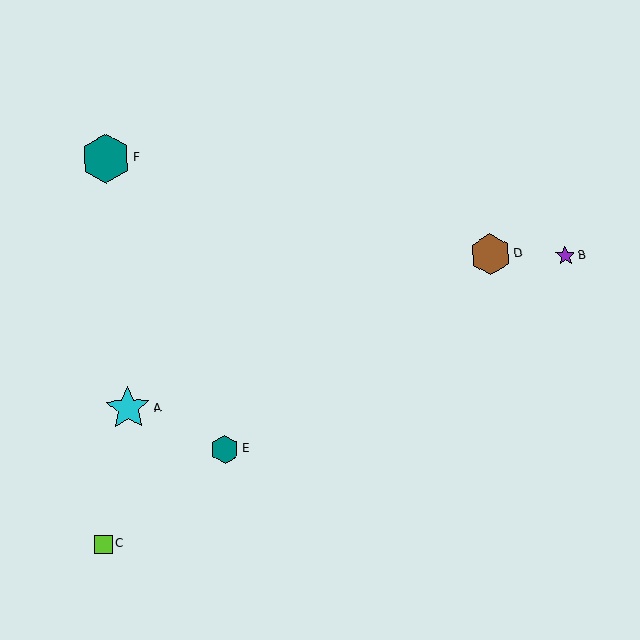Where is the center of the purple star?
The center of the purple star is at (565, 256).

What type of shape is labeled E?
Shape E is a teal hexagon.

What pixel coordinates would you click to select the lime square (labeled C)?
Click at (103, 544) to select the lime square C.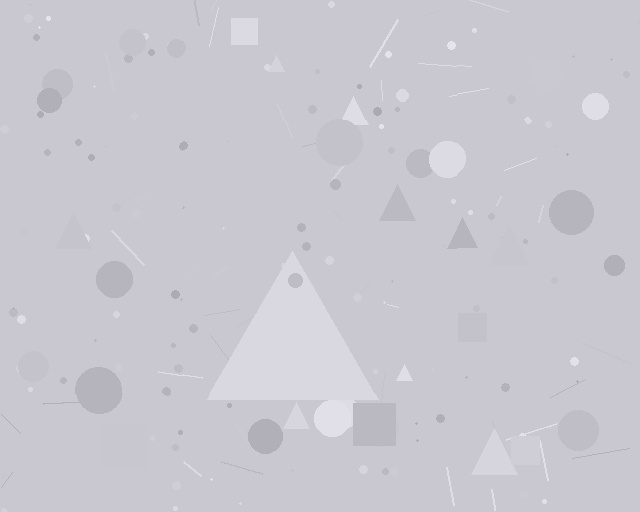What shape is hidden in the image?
A triangle is hidden in the image.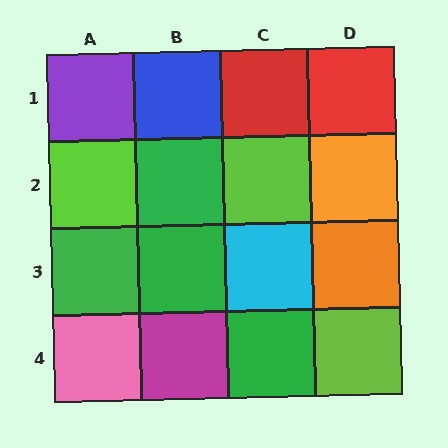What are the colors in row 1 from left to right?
Purple, blue, red, red.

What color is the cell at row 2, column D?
Orange.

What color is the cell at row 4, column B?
Magenta.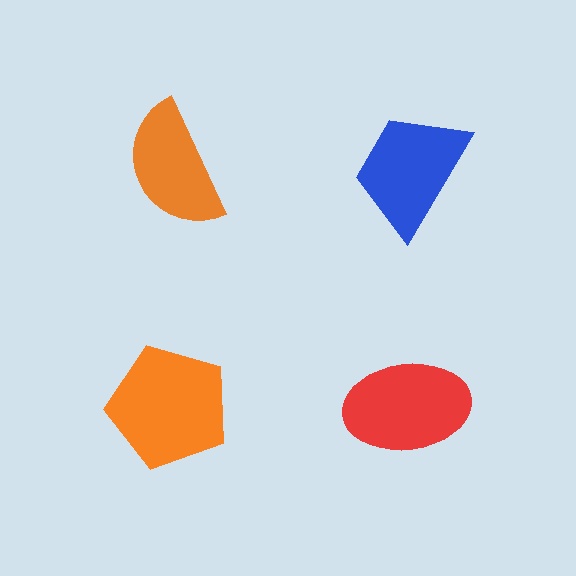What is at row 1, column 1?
An orange semicircle.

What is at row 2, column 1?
An orange pentagon.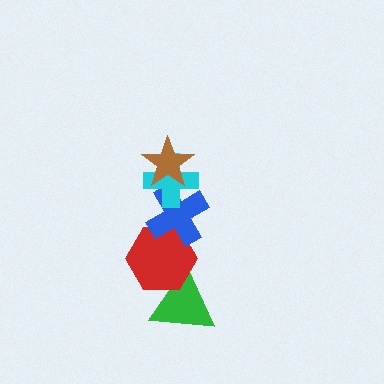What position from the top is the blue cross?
The blue cross is 3rd from the top.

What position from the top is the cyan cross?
The cyan cross is 2nd from the top.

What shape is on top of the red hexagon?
The blue cross is on top of the red hexagon.